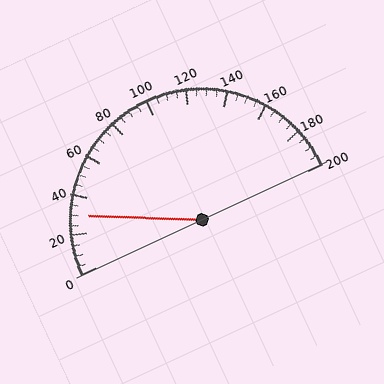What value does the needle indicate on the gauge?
The needle indicates approximately 30.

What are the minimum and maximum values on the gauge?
The gauge ranges from 0 to 200.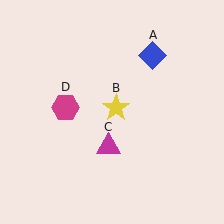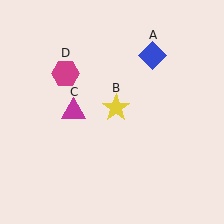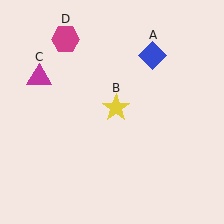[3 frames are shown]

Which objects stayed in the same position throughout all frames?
Blue diamond (object A) and yellow star (object B) remained stationary.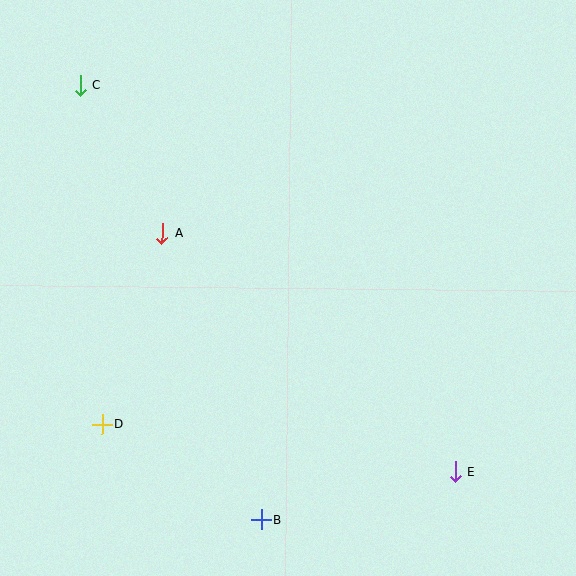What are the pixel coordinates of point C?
Point C is at (80, 85).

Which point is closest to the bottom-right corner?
Point E is closest to the bottom-right corner.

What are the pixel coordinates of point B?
Point B is at (261, 520).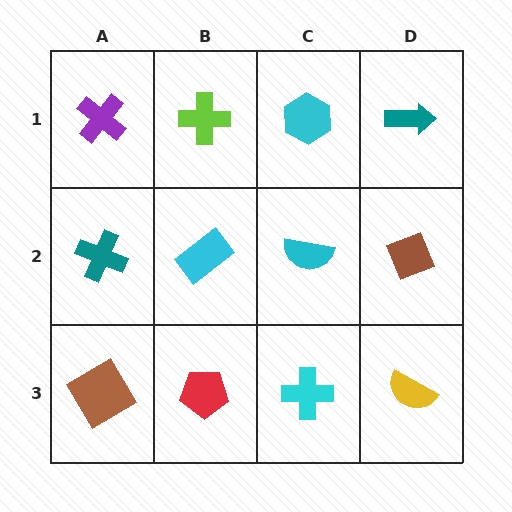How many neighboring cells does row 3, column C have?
3.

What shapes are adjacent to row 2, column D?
A teal arrow (row 1, column D), a yellow semicircle (row 3, column D), a cyan semicircle (row 2, column C).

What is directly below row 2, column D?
A yellow semicircle.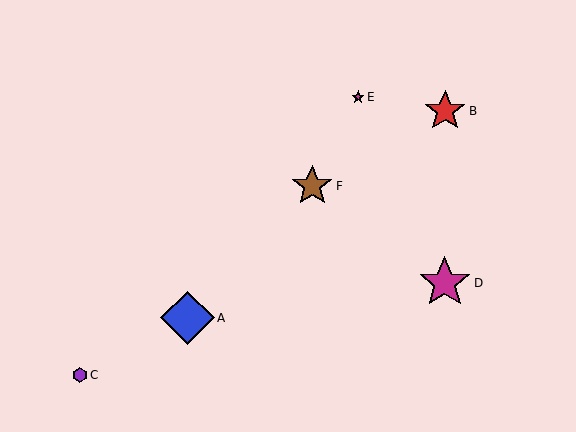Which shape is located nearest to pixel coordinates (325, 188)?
The brown star (labeled F) at (312, 186) is nearest to that location.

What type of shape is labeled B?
Shape B is a red star.